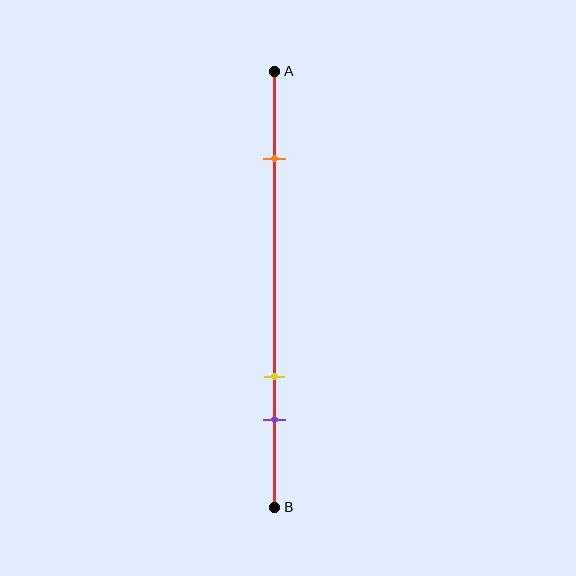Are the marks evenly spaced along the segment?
No, the marks are not evenly spaced.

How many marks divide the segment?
There are 3 marks dividing the segment.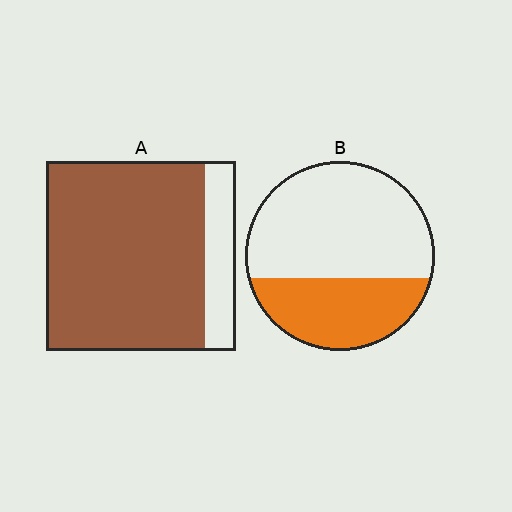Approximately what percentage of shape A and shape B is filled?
A is approximately 85% and B is approximately 35%.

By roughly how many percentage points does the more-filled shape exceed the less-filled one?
By roughly 50 percentage points (A over B).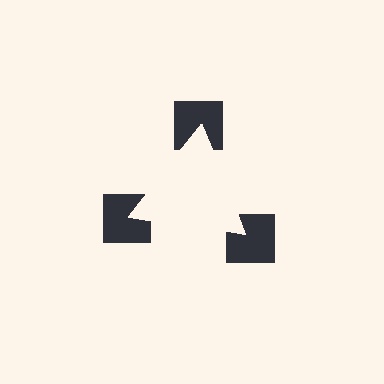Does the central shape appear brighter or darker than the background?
It typically appears slightly brighter than the background, even though no actual brightness change is drawn.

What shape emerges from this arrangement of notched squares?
An illusory triangle — its edges are inferred from the aligned wedge cuts in the notched squares, not physically drawn.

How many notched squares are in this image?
There are 3 — one at each vertex of the illusory triangle.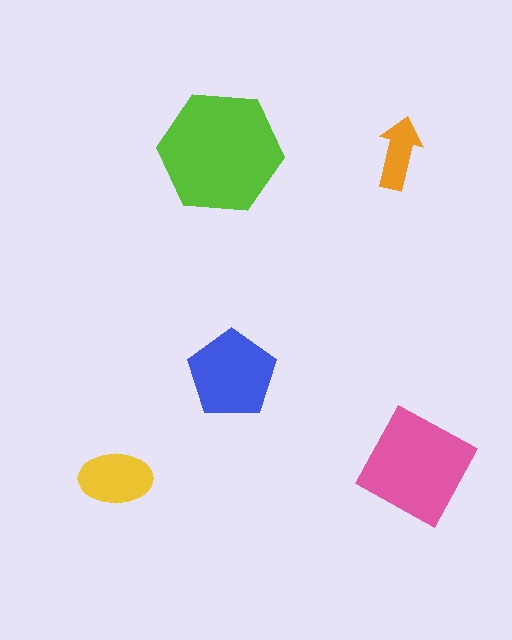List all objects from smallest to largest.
The orange arrow, the yellow ellipse, the blue pentagon, the pink diamond, the lime hexagon.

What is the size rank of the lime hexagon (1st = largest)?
1st.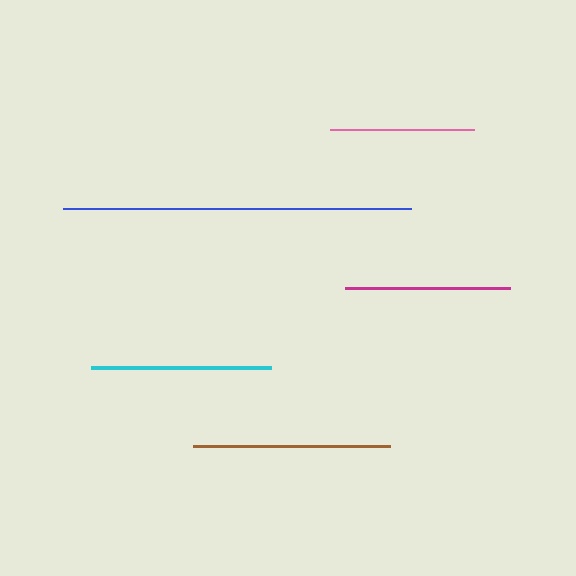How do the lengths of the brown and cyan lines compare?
The brown and cyan lines are approximately the same length.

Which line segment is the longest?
The blue line is the longest at approximately 347 pixels.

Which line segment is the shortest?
The pink line is the shortest at approximately 145 pixels.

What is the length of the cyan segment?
The cyan segment is approximately 180 pixels long.